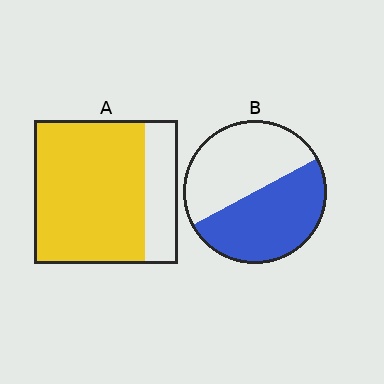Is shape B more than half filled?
Roughly half.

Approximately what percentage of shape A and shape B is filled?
A is approximately 75% and B is approximately 50%.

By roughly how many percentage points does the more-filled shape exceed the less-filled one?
By roughly 25 percentage points (A over B).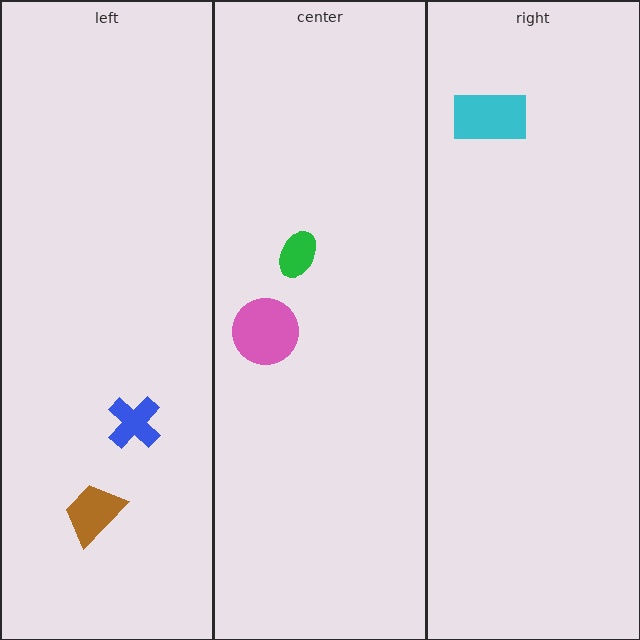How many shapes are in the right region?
1.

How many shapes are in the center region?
2.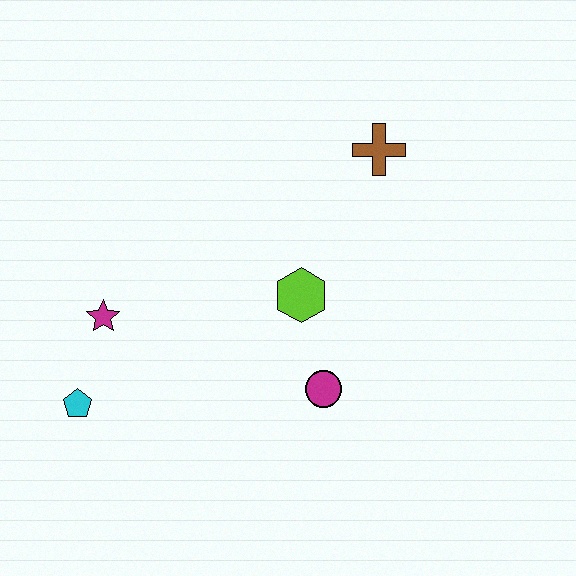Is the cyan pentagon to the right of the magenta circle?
No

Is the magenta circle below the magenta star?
Yes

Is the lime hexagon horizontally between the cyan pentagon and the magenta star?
No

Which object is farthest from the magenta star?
The brown cross is farthest from the magenta star.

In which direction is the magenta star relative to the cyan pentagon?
The magenta star is above the cyan pentagon.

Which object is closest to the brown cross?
The lime hexagon is closest to the brown cross.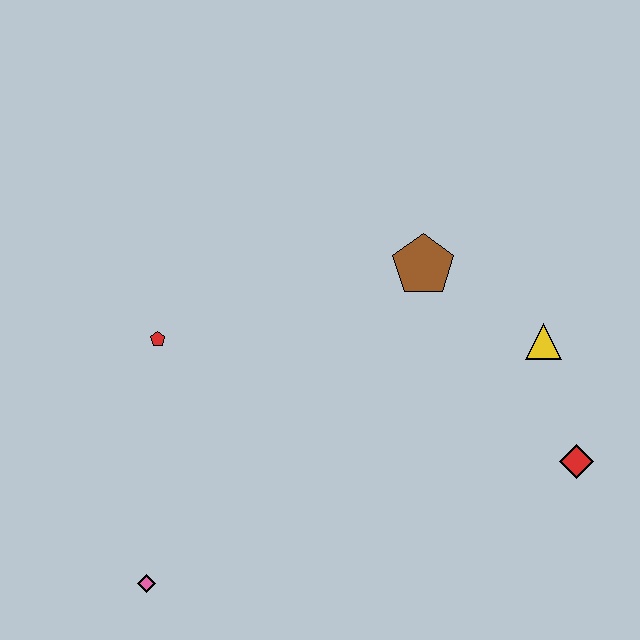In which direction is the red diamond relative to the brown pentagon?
The red diamond is below the brown pentagon.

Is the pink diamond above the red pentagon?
No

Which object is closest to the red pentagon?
The pink diamond is closest to the red pentagon.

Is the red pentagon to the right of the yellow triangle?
No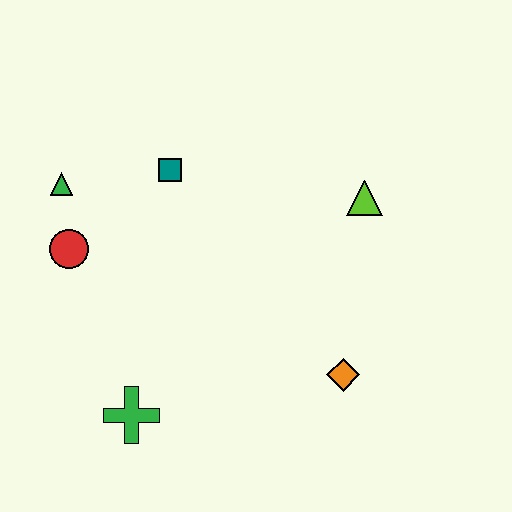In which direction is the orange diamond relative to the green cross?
The orange diamond is to the right of the green cross.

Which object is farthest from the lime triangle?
The green cross is farthest from the lime triangle.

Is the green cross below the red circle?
Yes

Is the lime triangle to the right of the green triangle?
Yes